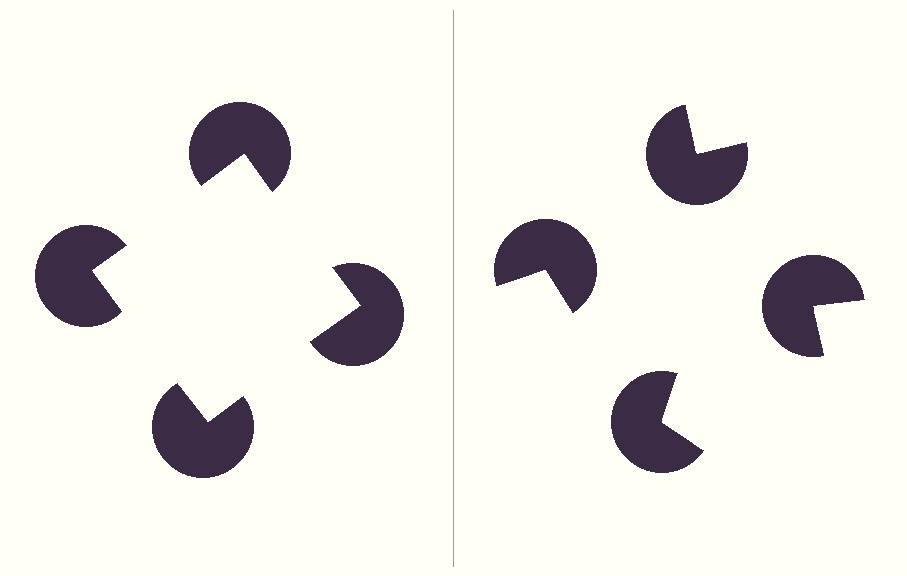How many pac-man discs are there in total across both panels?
8 — 4 on each side.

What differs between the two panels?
The pac-man discs are positioned identically on both sides; only the wedge orientations differ. On the left they align to a square; on the right they are misaligned.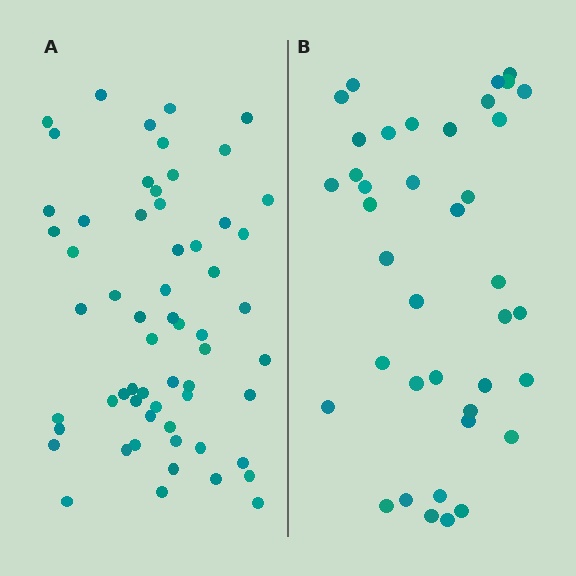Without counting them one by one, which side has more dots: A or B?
Region A (the left region) has more dots.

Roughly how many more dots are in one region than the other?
Region A has approximately 20 more dots than region B.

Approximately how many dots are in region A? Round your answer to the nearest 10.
About 60 dots.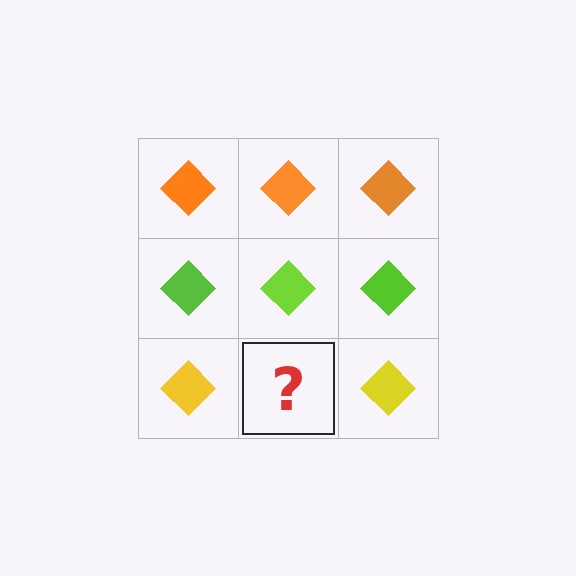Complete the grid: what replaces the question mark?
The question mark should be replaced with a yellow diamond.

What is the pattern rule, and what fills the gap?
The rule is that each row has a consistent color. The gap should be filled with a yellow diamond.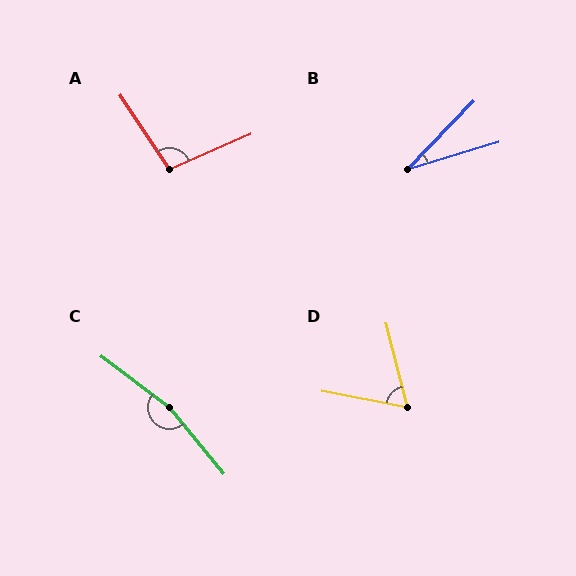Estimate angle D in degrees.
Approximately 65 degrees.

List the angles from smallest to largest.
B (29°), D (65°), A (100°), C (166°).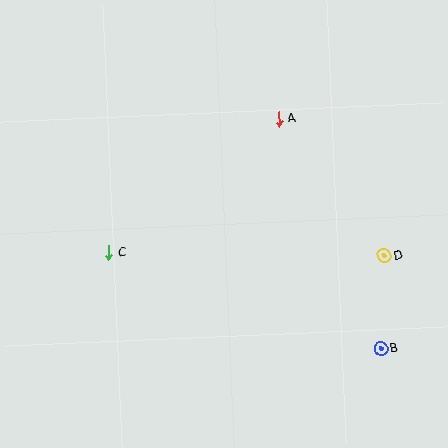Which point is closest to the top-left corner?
Point C is closest to the top-left corner.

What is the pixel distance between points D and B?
The distance between D and B is 93 pixels.